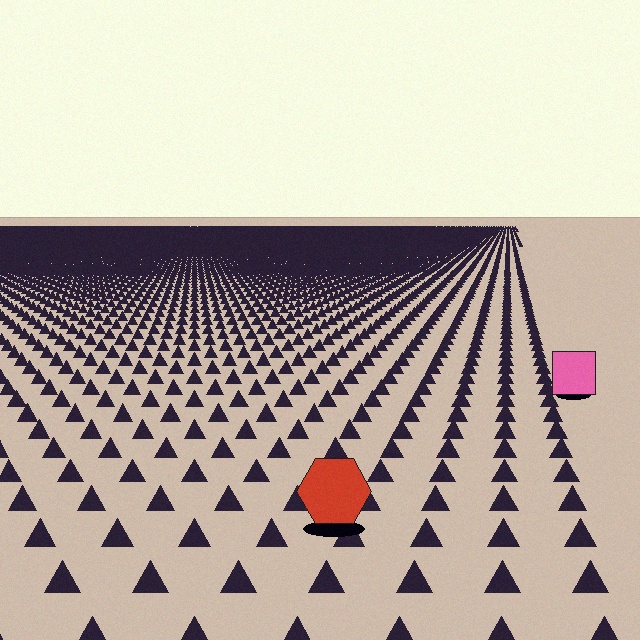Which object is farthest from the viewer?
The pink square is farthest from the viewer. It appears smaller and the ground texture around it is denser.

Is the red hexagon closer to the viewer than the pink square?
Yes. The red hexagon is closer — you can tell from the texture gradient: the ground texture is coarser near it.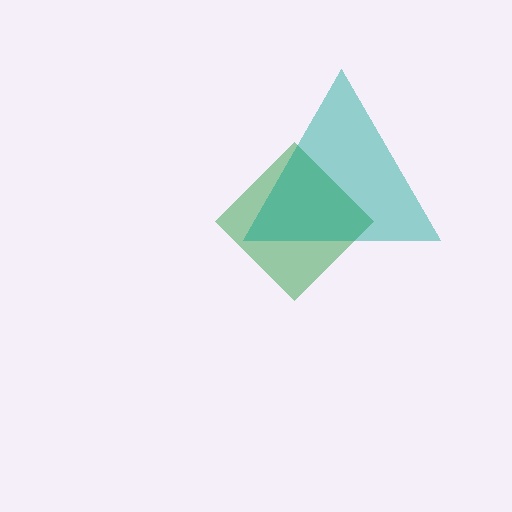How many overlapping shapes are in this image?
There are 2 overlapping shapes in the image.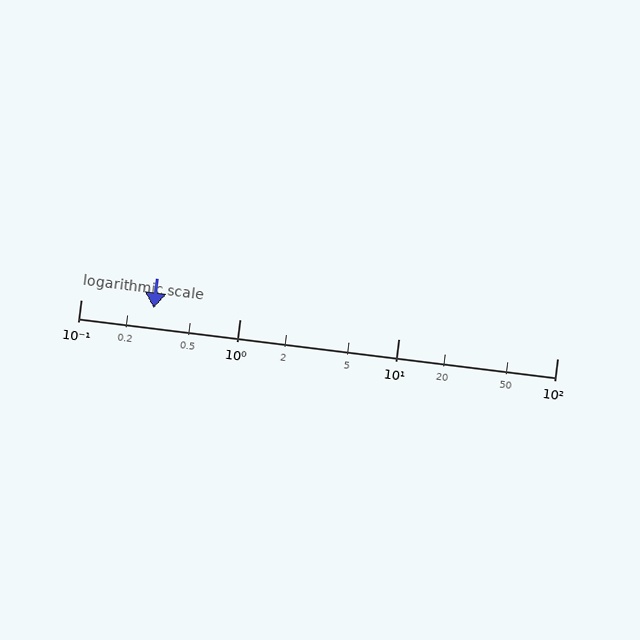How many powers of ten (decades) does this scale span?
The scale spans 3 decades, from 0.1 to 100.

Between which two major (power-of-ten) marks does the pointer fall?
The pointer is between 0.1 and 1.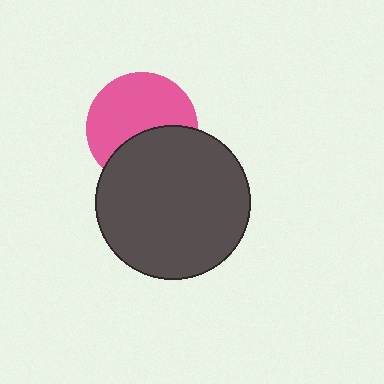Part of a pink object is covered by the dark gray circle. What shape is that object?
It is a circle.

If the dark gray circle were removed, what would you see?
You would see the complete pink circle.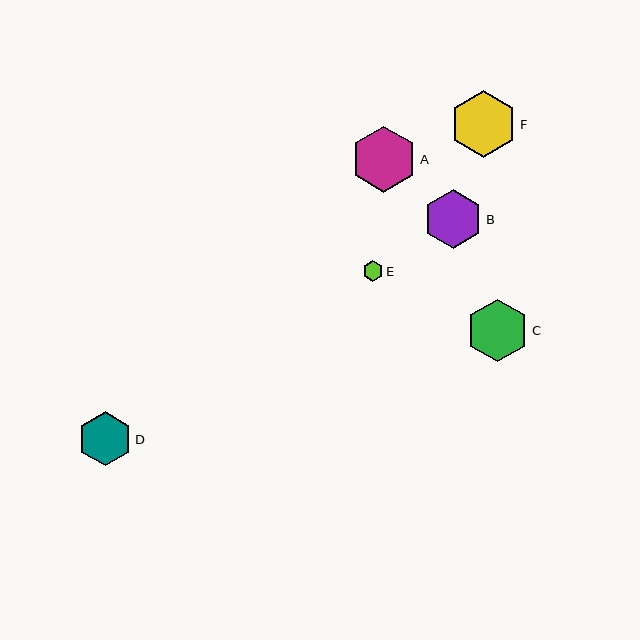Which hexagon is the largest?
Hexagon F is the largest with a size of approximately 67 pixels.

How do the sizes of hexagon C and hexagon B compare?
Hexagon C and hexagon B are approximately the same size.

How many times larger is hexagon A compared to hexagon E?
Hexagon A is approximately 3.2 times the size of hexagon E.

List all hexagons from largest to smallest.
From largest to smallest: F, A, C, B, D, E.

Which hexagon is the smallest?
Hexagon E is the smallest with a size of approximately 21 pixels.